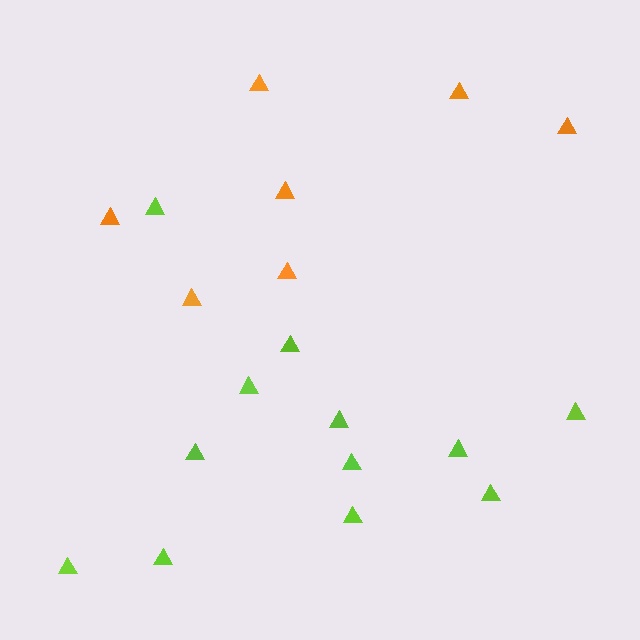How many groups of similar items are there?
There are 2 groups: one group of orange triangles (7) and one group of lime triangles (12).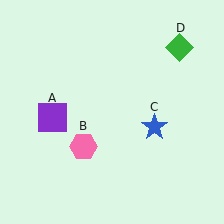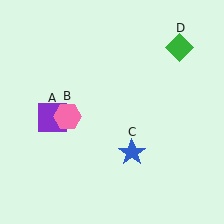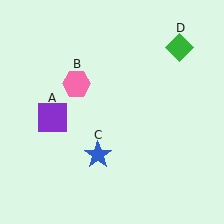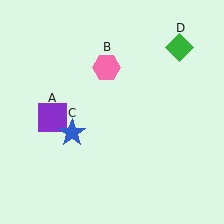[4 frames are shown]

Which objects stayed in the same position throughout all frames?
Purple square (object A) and green diamond (object D) remained stationary.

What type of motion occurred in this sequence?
The pink hexagon (object B), blue star (object C) rotated clockwise around the center of the scene.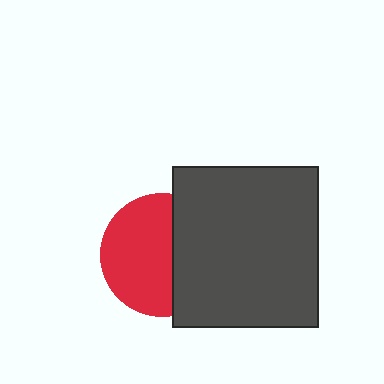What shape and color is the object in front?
The object in front is a dark gray rectangle.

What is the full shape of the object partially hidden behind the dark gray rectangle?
The partially hidden object is a red circle.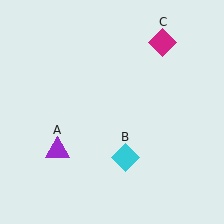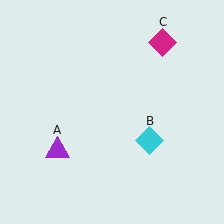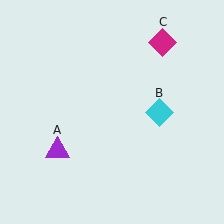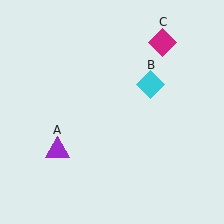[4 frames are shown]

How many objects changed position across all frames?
1 object changed position: cyan diamond (object B).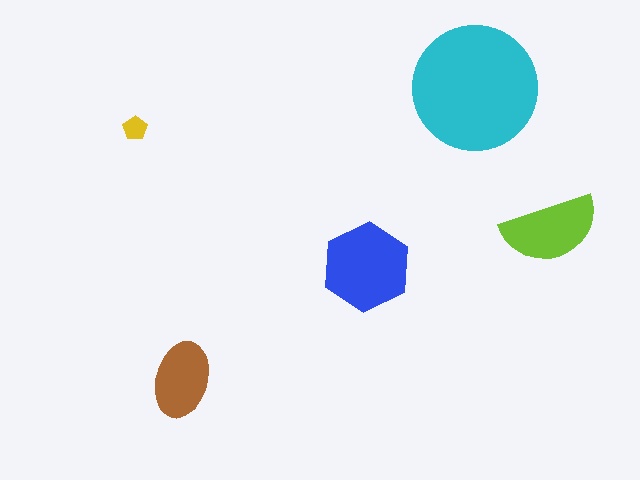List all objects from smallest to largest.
The yellow pentagon, the brown ellipse, the lime semicircle, the blue hexagon, the cyan circle.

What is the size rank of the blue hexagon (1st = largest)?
2nd.